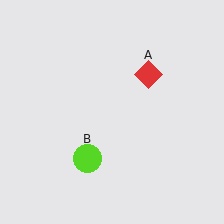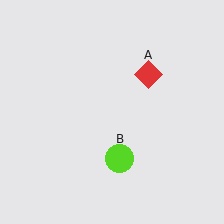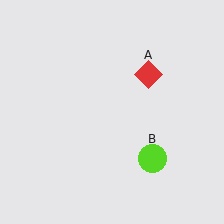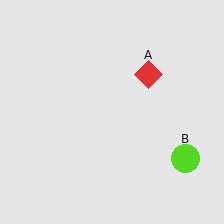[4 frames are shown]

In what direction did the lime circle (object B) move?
The lime circle (object B) moved right.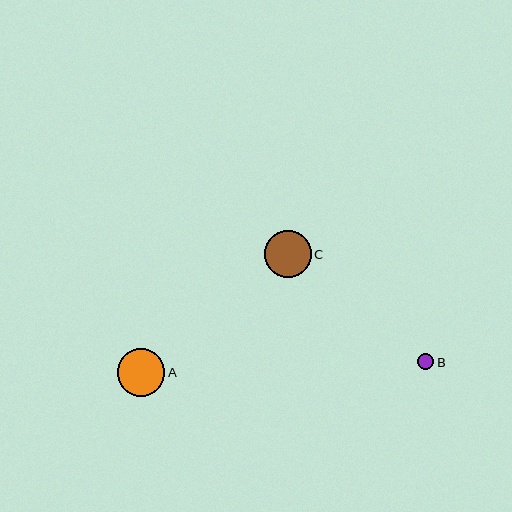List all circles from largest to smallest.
From largest to smallest: A, C, B.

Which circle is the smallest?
Circle B is the smallest with a size of approximately 16 pixels.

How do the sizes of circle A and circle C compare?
Circle A and circle C are approximately the same size.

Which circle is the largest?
Circle A is the largest with a size of approximately 48 pixels.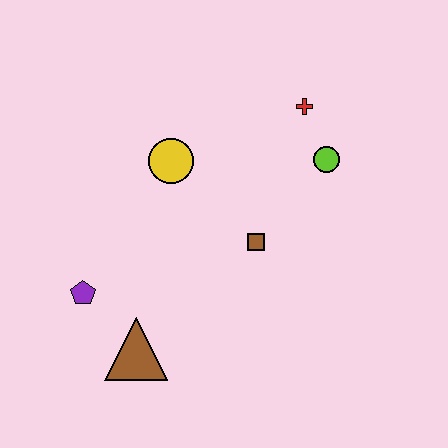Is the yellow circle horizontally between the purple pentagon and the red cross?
Yes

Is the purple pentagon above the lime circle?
No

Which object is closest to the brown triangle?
The purple pentagon is closest to the brown triangle.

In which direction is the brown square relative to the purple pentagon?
The brown square is to the right of the purple pentagon.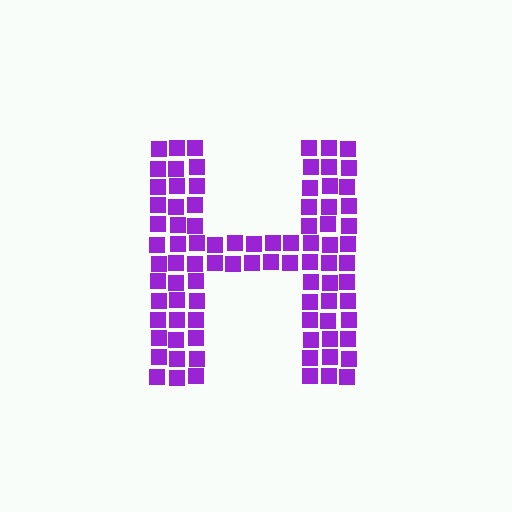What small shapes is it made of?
It is made of small squares.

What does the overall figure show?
The overall figure shows the letter H.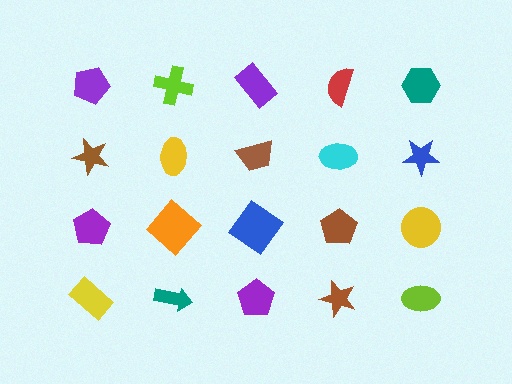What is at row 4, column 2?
A teal arrow.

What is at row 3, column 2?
An orange diamond.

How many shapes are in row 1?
5 shapes.